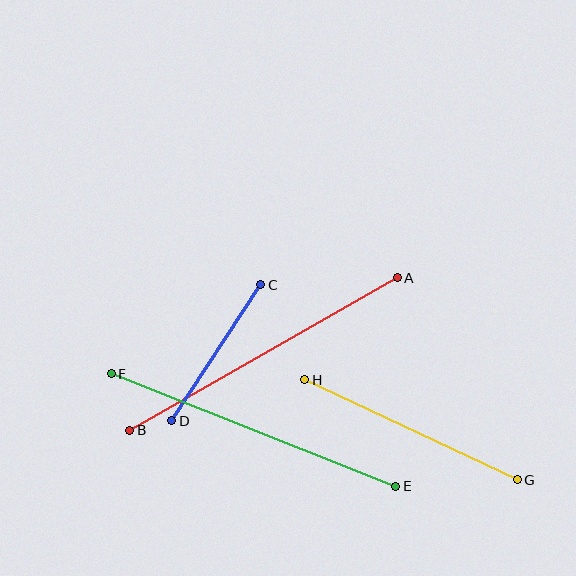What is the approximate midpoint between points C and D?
The midpoint is at approximately (216, 353) pixels.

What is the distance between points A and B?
The distance is approximately 308 pixels.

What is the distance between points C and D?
The distance is approximately 162 pixels.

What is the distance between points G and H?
The distance is approximately 235 pixels.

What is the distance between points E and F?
The distance is approximately 306 pixels.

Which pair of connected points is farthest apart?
Points A and B are farthest apart.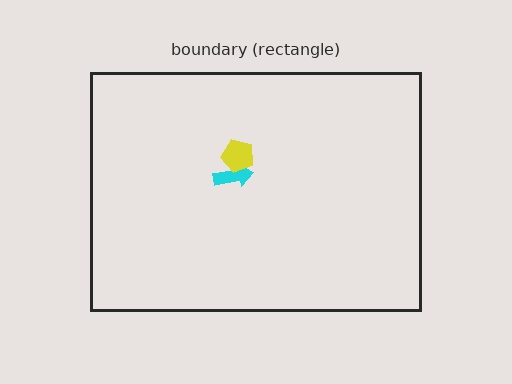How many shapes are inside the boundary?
2 inside, 0 outside.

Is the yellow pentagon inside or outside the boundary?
Inside.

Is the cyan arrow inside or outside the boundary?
Inside.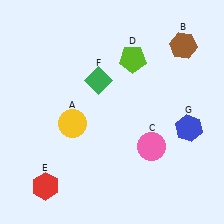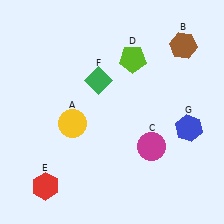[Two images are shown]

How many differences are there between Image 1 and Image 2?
There is 1 difference between the two images.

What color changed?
The circle (C) changed from pink in Image 1 to magenta in Image 2.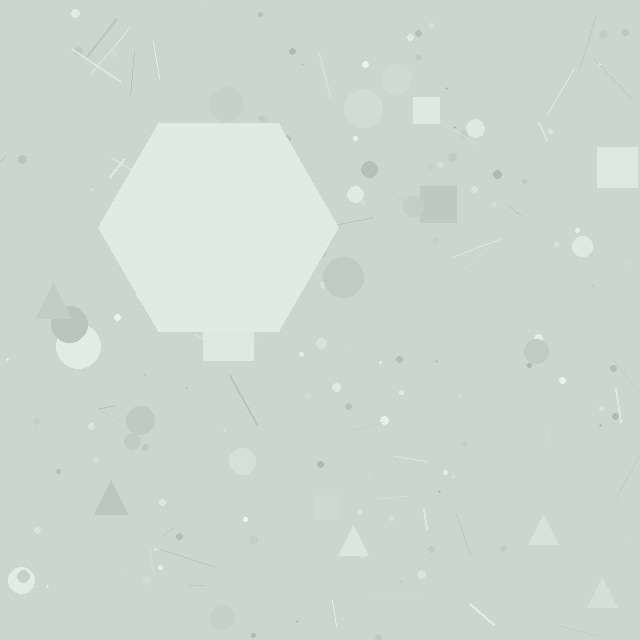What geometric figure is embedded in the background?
A hexagon is embedded in the background.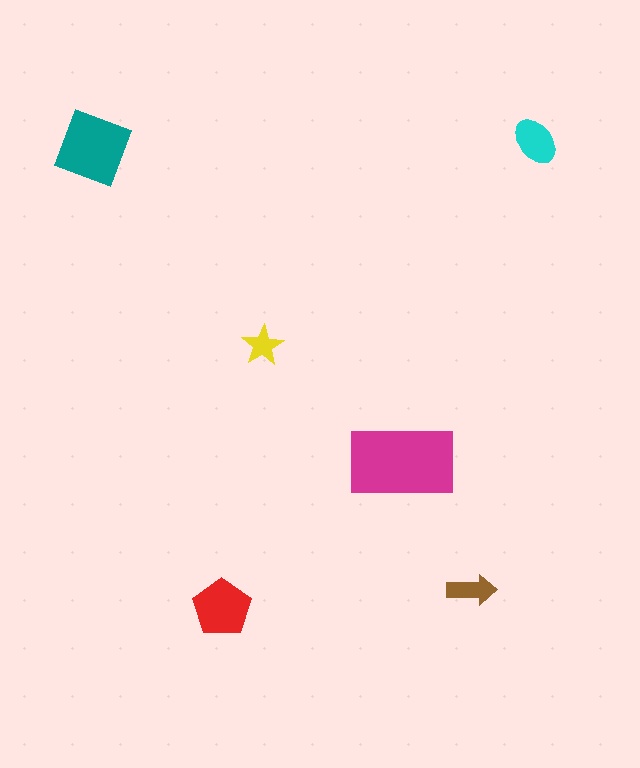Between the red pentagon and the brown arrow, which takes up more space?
The red pentagon.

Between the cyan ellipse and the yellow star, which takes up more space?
The cyan ellipse.